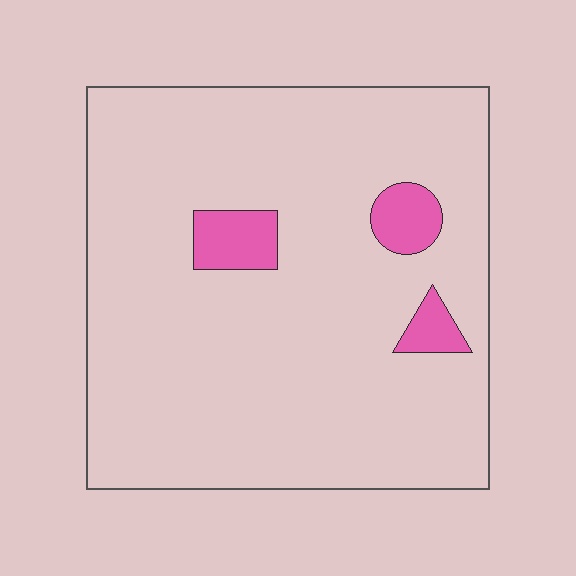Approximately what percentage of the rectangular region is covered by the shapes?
Approximately 5%.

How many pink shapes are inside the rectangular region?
3.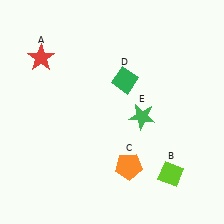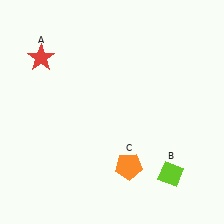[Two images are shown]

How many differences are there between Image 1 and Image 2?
There are 2 differences between the two images.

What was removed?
The green diamond (D), the green star (E) were removed in Image 2.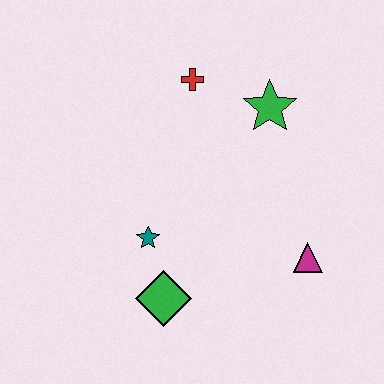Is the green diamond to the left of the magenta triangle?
Yes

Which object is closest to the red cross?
The green star is closest to the red cross.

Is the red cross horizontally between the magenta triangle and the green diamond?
Yes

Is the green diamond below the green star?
Yes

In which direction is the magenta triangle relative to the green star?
The magenta triangle is below the green star.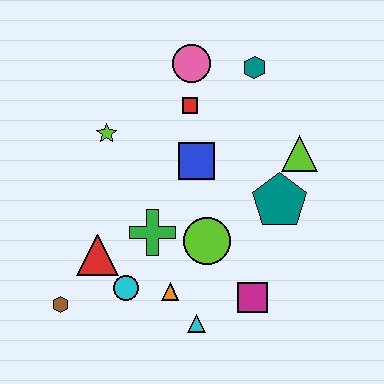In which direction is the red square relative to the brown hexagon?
The red square is above the brown hexagon.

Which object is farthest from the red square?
The brown hexagon is farthest from the red square.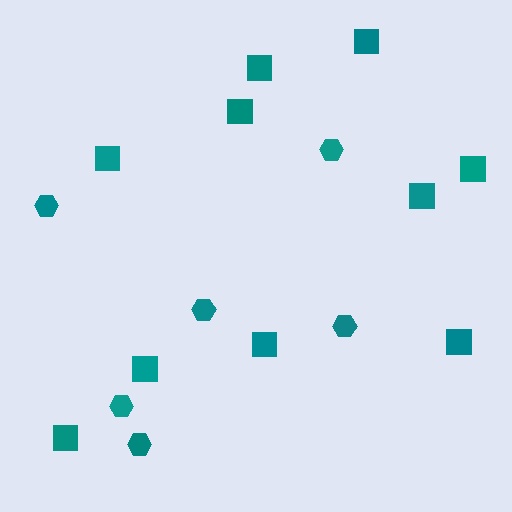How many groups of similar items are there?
There are 2 groups: one group of squares (10) and one group of hexagons (6).